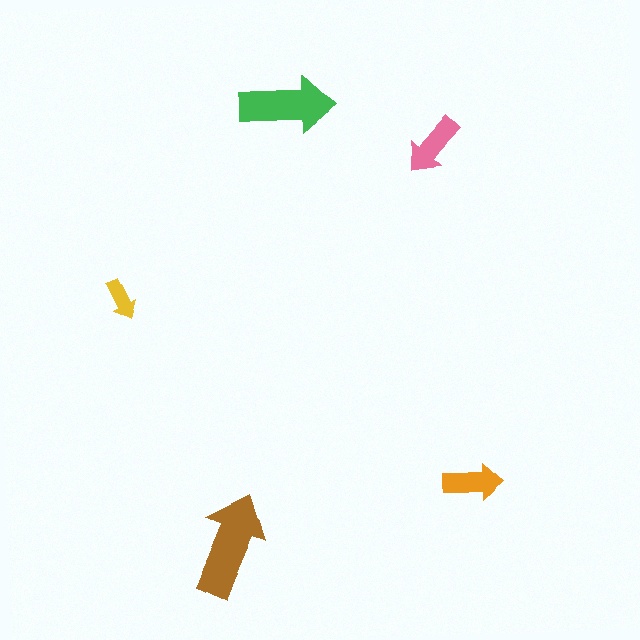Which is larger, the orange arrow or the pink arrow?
The pink one.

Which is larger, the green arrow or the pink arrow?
The green one.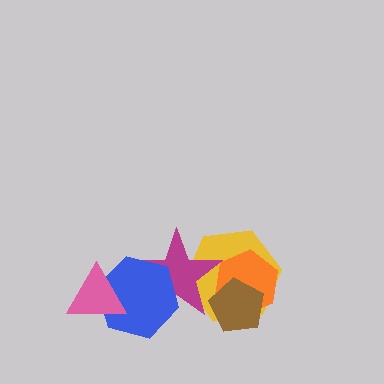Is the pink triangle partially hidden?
No, no other shape covers it.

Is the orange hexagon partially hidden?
Yes, it is partially covered by another shape.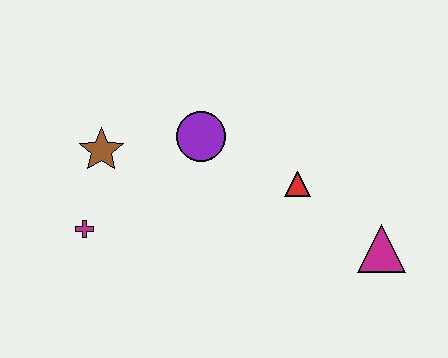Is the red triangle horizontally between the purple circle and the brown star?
No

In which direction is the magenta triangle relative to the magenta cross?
The magenta triangle is to the right of the magenta cross.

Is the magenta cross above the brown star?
No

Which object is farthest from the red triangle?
The magenta cross is farthest from the red triangle.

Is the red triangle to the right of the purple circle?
Yes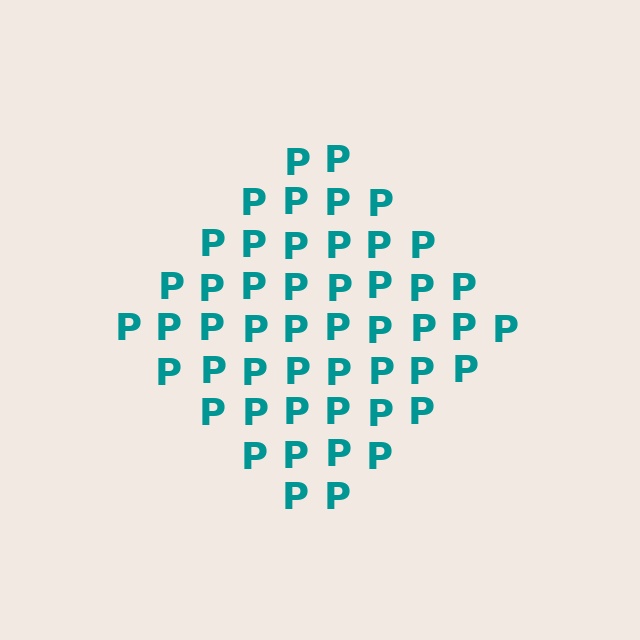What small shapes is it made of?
It is made of small letter P's.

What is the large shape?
The large shape is a diamond.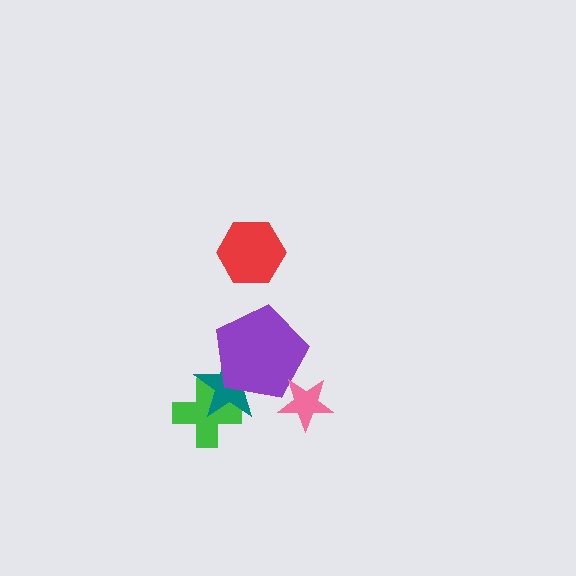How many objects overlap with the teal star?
2 objects overlap with the teal star.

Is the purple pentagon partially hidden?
Yes, it is partially covered by another shape.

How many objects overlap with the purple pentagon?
2 objects overlap with the purple pentagon.